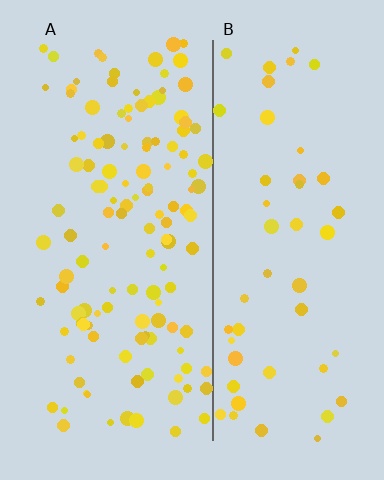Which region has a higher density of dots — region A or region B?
A (the left).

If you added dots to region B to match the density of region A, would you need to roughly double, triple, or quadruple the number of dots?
Approximately double.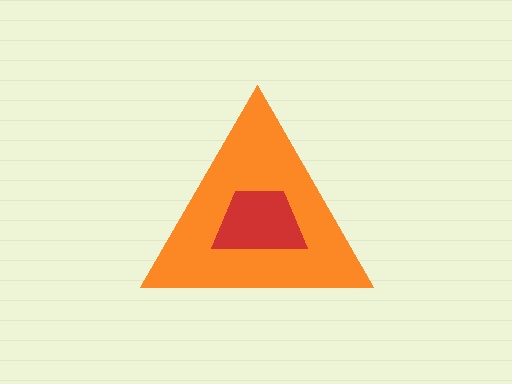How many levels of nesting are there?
2.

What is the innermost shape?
The red trapezoid.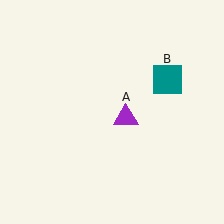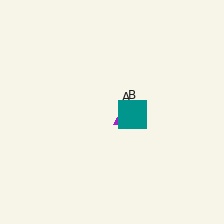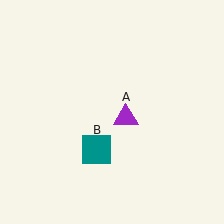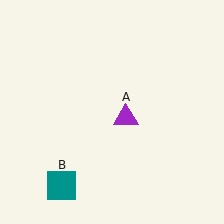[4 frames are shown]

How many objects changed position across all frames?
1 object changed position: teal square (object B).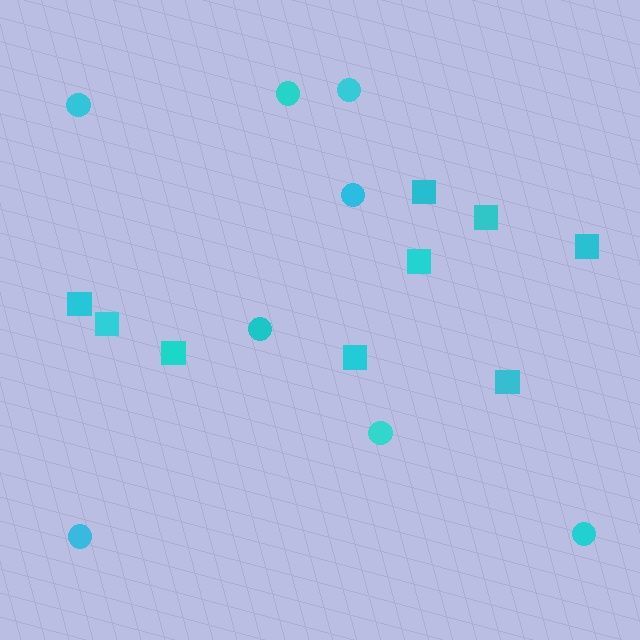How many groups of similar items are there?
There are 2 groups: one group of circles (8) and one group of squares (9).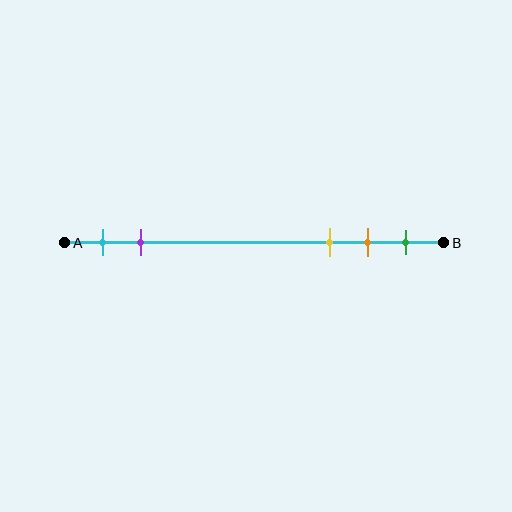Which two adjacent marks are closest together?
The orange and green marks are the closest adjacent pair.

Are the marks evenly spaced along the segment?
No, the marks are not evenly spaced.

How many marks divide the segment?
There are 5 marks dividing the segment.